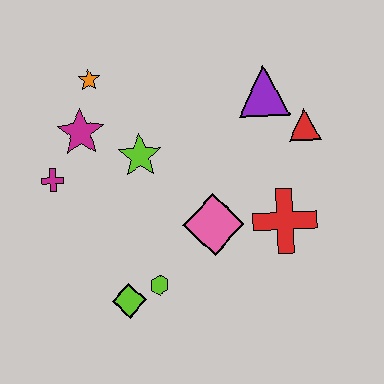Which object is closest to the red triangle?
The purple triangle is closest to the red triangle.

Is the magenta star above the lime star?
Yes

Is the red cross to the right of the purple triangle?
Yes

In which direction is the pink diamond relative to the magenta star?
The pink diamond is to the right of the magenta star.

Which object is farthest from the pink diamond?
The orange star is farthest from the pink diamond.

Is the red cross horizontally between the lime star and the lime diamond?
No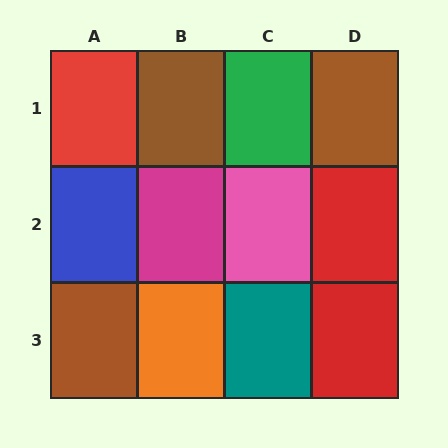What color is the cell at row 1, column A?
Red.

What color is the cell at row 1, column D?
Brown.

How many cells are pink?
1 cell is pink.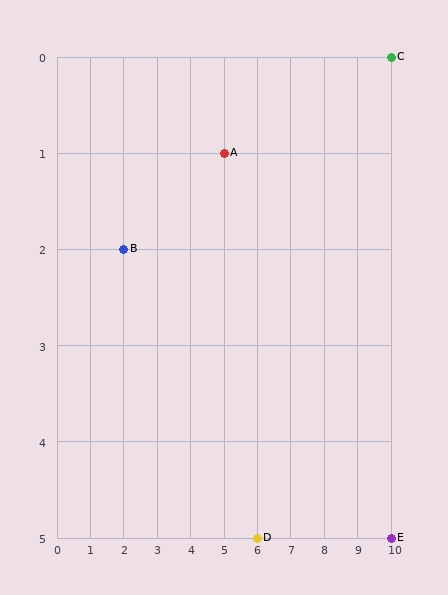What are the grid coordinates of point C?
Point C is at grid coordinates (10, 0).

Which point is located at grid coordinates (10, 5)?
Point E is at (10, 5).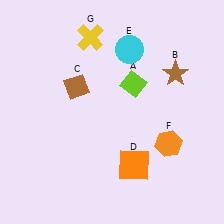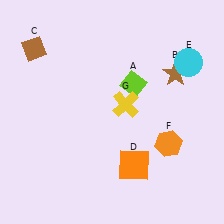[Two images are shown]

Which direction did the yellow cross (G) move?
The yellow cross (G) moved down.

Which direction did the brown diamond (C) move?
The brown diamond (C) moved left.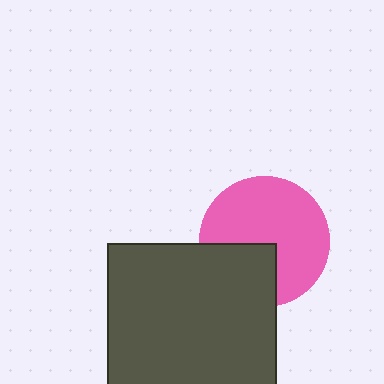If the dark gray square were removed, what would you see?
You would see the complete pink circle.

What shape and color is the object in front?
The object in front is a dark gray square.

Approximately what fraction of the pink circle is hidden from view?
Roughly 30% of the pink circle is hidden behind the dark gray square.